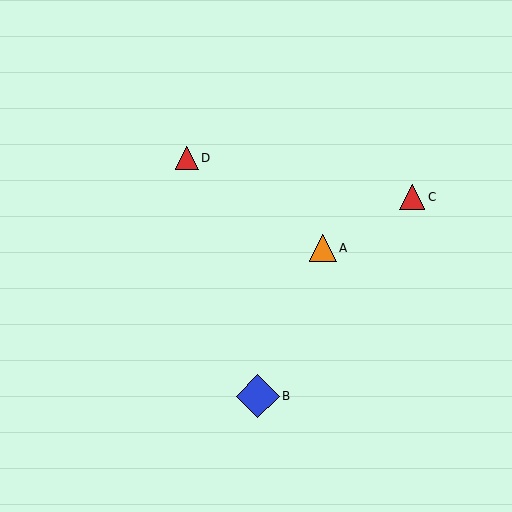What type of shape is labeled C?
Shape C is a red triangle.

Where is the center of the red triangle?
The center of the red triangle is at (187, 158).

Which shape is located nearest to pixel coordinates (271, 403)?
The blue diamond (labeled B) at (258, 396) is nearest to that location.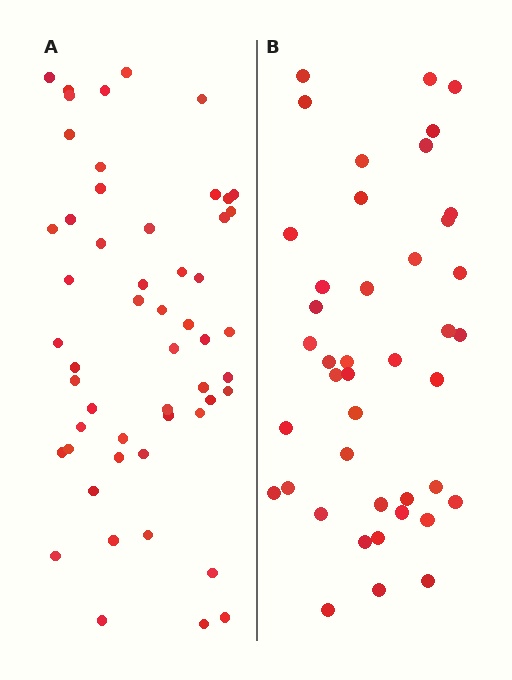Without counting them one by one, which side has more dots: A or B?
Region A (the left region) has more dots.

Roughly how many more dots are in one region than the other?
Region A has roughly 12 or so more dots than region B.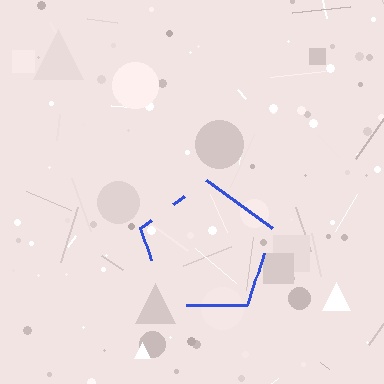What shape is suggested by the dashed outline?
The dashed outline suggests a pentagon.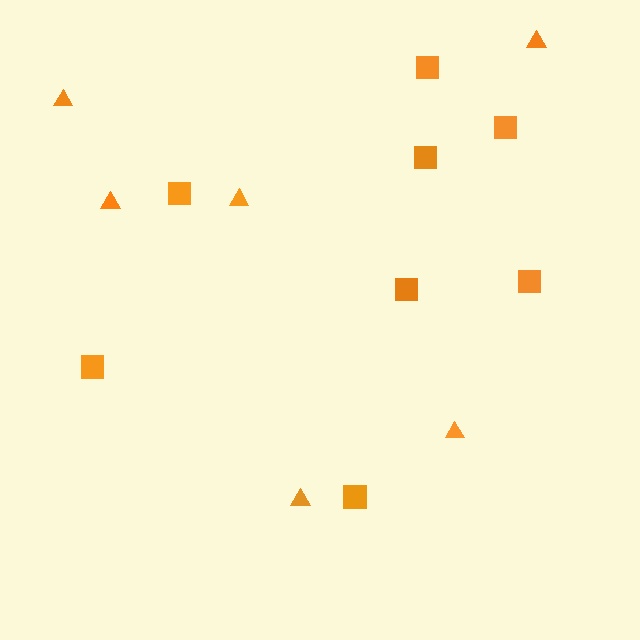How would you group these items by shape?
There are 2 groups: one group of triangles (6) and one group of squares (8).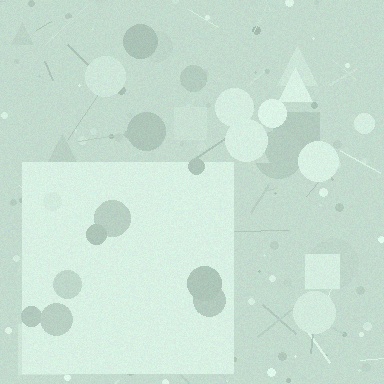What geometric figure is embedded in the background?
A square is embedded in the background.